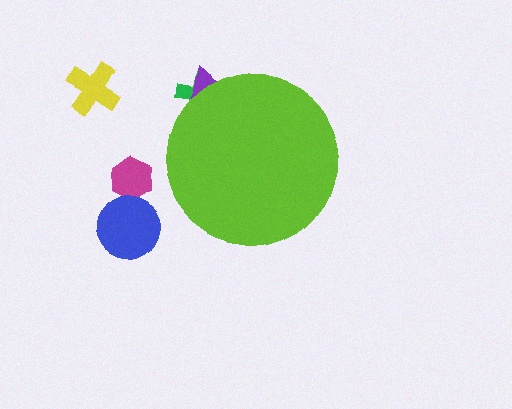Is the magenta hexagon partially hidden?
No, the magenta hexagon is fully visible.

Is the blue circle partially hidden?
No, the blue circle is fully visible.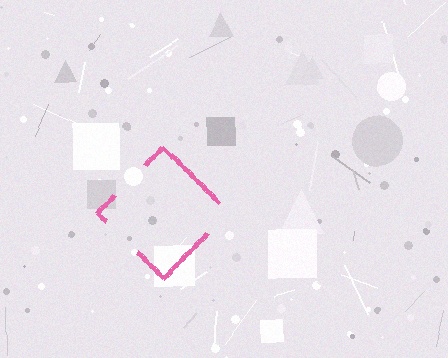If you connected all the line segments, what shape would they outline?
They would outline a diamond.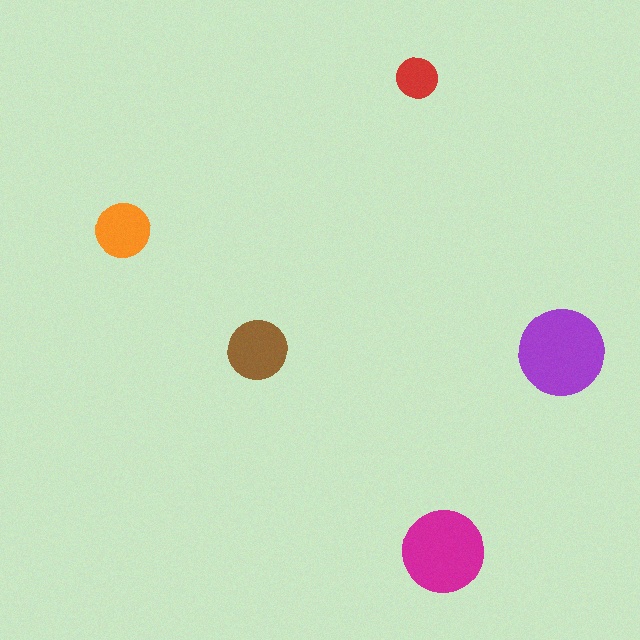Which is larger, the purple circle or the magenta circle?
The purple one.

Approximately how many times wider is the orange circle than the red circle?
About 1.5 times wider.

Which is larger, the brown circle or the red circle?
The brown one.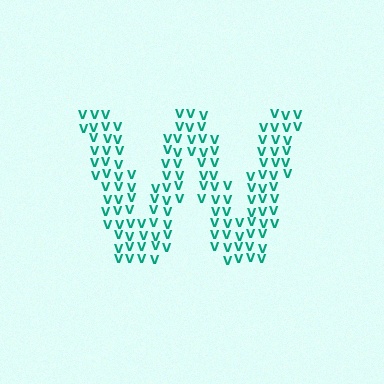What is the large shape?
The large shape is the letter W.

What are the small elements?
The small elements are letter V's.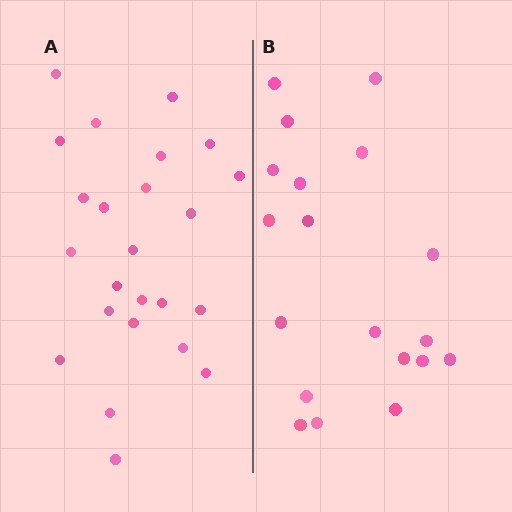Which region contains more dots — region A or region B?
Region A (the left region) has more dots.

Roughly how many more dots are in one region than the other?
Region A has about 5 more dots than region B.